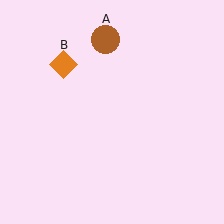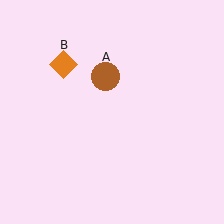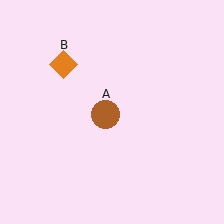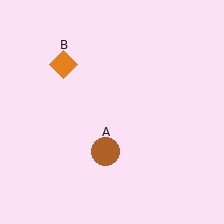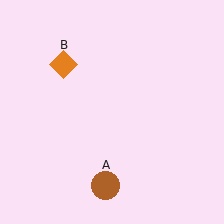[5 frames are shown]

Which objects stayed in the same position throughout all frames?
Orange diamond (object B) remained stationary.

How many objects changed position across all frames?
1 object changed position: brown circle (object A).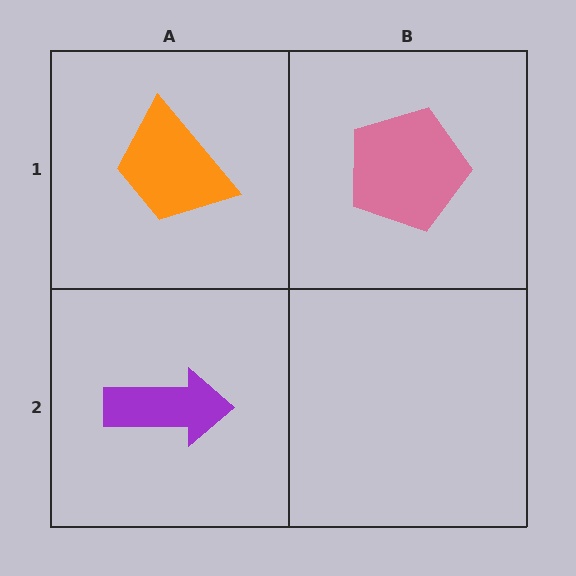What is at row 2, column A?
A purple arrow.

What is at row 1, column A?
An orange trapezoid.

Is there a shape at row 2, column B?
No, that cell is empty.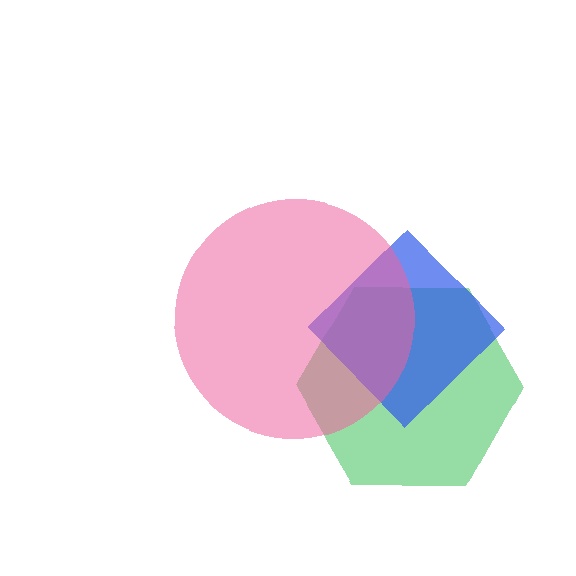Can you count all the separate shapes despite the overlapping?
Yes, there are 3 separate shapes.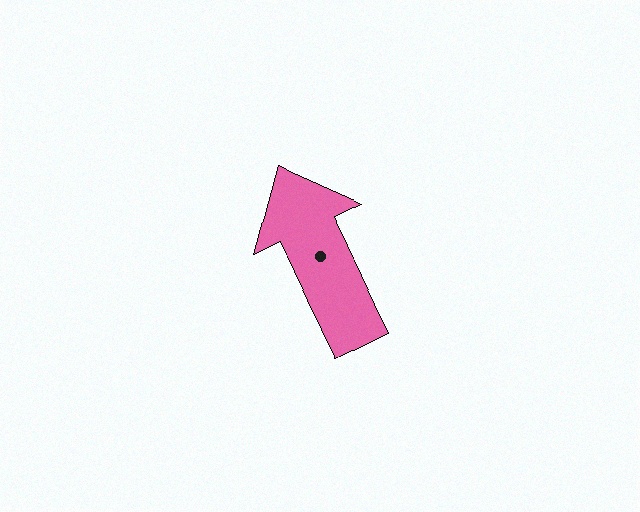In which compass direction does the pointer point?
Northwest.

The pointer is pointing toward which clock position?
Roughly 11 o'clock.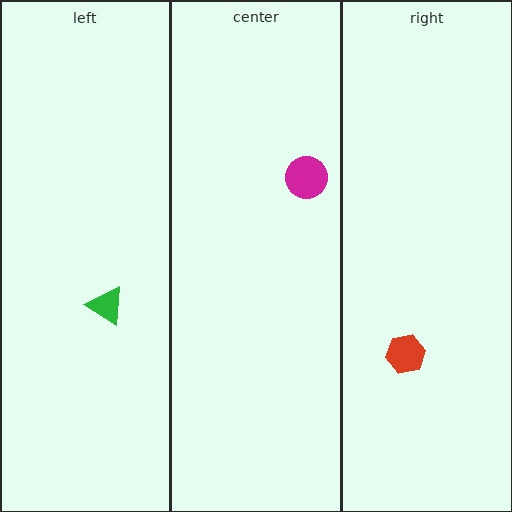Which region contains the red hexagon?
The right region.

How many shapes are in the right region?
1.